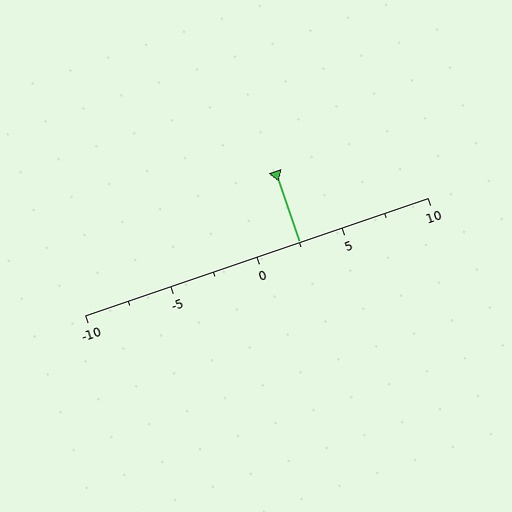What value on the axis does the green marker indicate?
The marker indicates approximately 2.5.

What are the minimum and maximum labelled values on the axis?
The axis runs from -10 to 10.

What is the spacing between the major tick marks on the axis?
The major ticks are spaced 5 apart.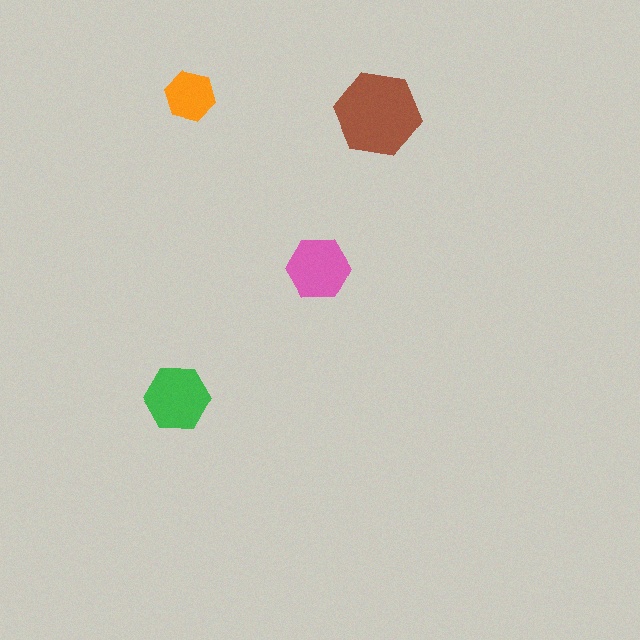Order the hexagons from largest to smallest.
the brown one, the green one, the pink one, the orange one.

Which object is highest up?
The orange hexagon is topmost.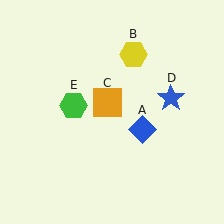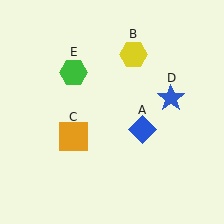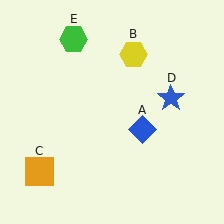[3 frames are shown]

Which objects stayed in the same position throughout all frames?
Blue diamond (object A) and yellow hexagon (object B) and blue star (object D) remained stationary.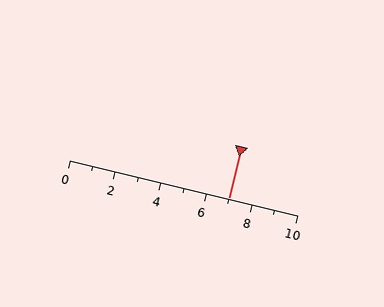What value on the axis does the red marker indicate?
The marker indicates approximately 7.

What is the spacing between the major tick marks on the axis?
The major ticks are spaced 2 apart.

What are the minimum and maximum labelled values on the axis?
The axis runs from 0 to 10.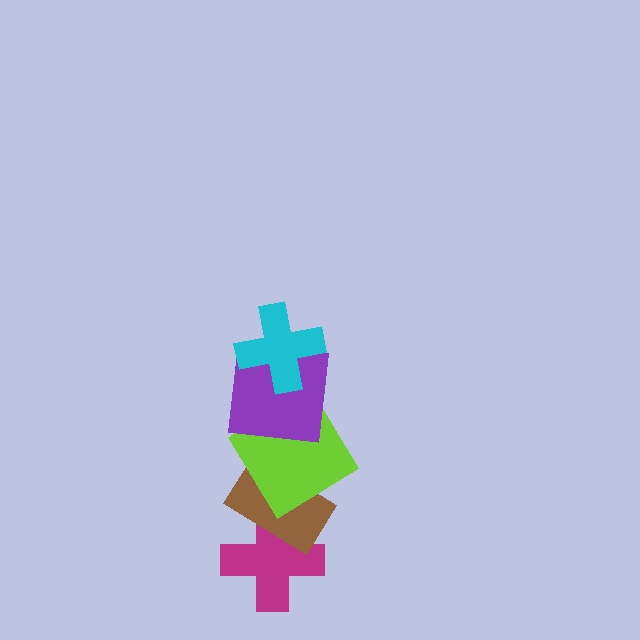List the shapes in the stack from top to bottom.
From top to bottom: the cyan cross, the purple square, the lime diamond, the brown rectangle, the magenta cross.